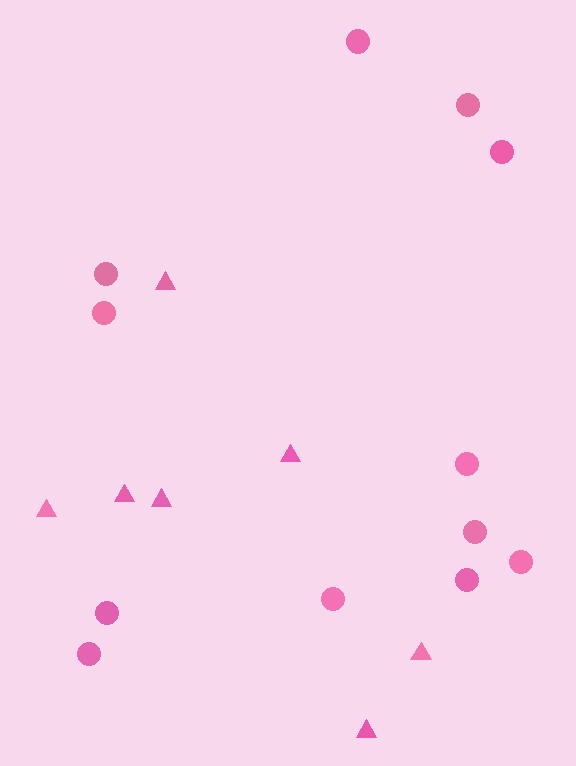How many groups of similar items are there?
There are 2 groups: one group of circles (12) and one group of triangles (7).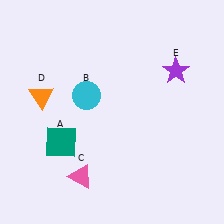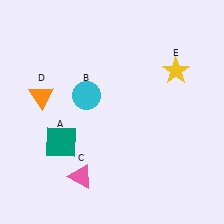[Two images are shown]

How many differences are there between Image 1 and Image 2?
There is 1 difference between the two images.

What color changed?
The star (E) changed from purple in Image 1 to yellow in Image 2.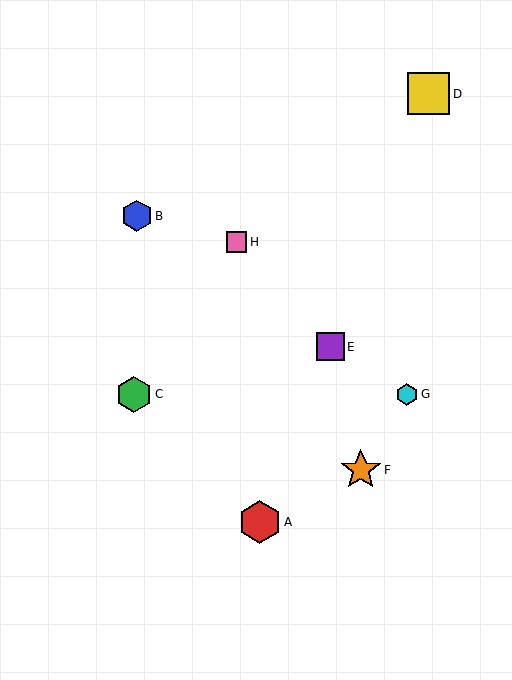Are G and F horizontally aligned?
No, G is at y≈394 and F is at y≈470.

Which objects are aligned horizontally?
Objects C, G are aligned horizontally.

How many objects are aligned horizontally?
2 objects (C, G) are aligned horizontally.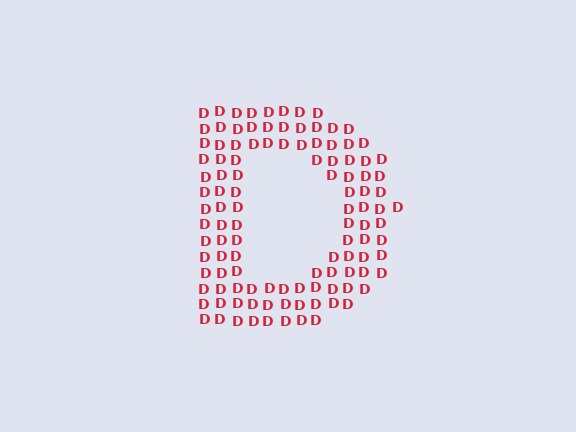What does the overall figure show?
The overall figure shows the letter D.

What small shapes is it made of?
It is made of small letter D's.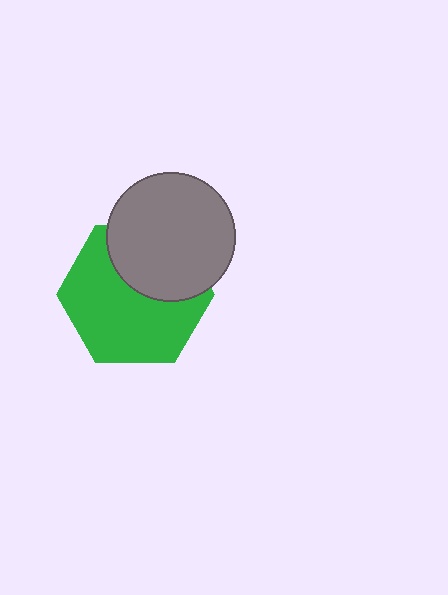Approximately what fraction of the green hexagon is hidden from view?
Roughly 35% of the green hexagon is hidden behind the gray circle.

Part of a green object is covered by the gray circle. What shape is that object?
It is a hexagon.